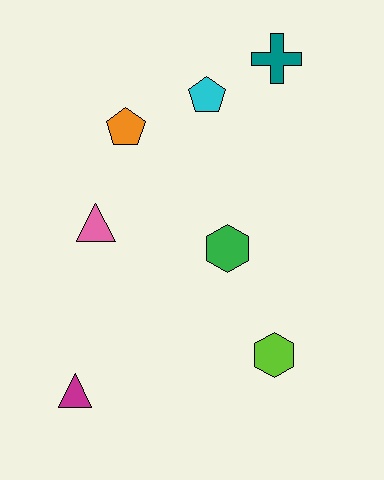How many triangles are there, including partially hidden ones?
There are 2 triangles.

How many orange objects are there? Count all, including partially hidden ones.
There is 1 orange object.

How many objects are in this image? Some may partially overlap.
There are 7 objects.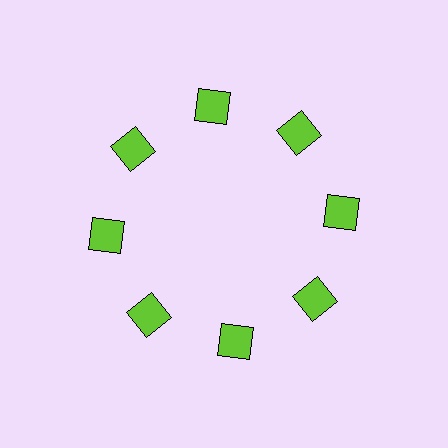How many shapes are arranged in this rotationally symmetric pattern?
There are 8 shapes, arranged in 8 groups of 1.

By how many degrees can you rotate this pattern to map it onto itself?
The pattern maps onto itself every 45 degrees of rotation.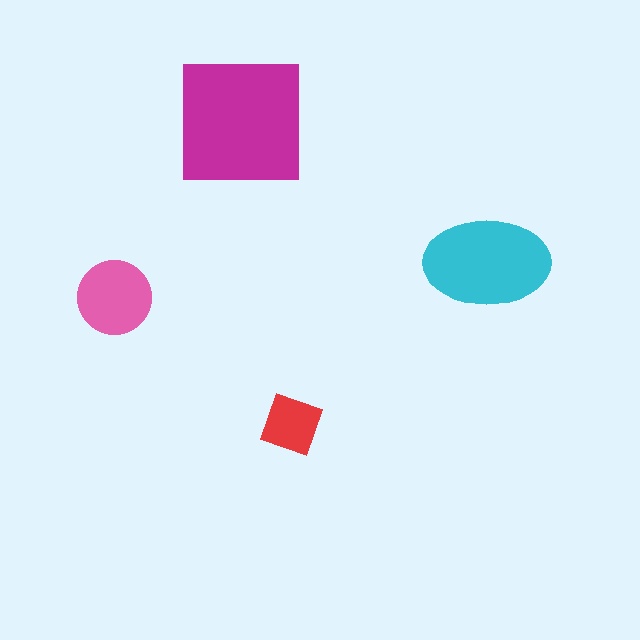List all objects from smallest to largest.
The red diamond, the pink circle, the cyan ellipse, the magenta square.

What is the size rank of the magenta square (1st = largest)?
1st.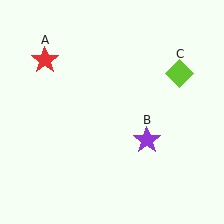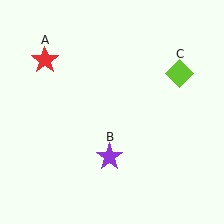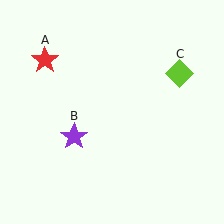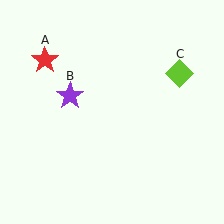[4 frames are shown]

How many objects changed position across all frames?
1 object changed position: purple star (object B).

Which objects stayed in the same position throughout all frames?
Red star (object A) and lime diamond (object C) remained stationary.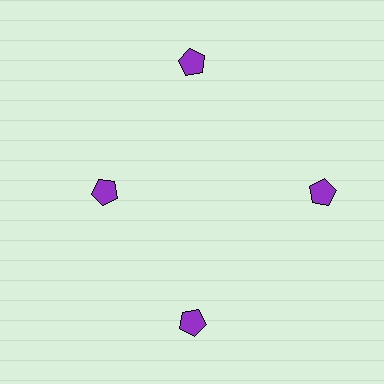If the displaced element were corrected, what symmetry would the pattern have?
It would have 4-fold rotational symmetry — the pattern would map onto itself every 90 degrees.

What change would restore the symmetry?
The symmetry would be restored by moving it outward, back onto the ring so that all 4 pentagons sit at equal angles and equal distance from the center.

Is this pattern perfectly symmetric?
No. The 4 purple pentagons are arranged in a ring, but one element near the 9 o'clock position is pulled inward toward the center, breaking the 4-fold rotational symmetry.